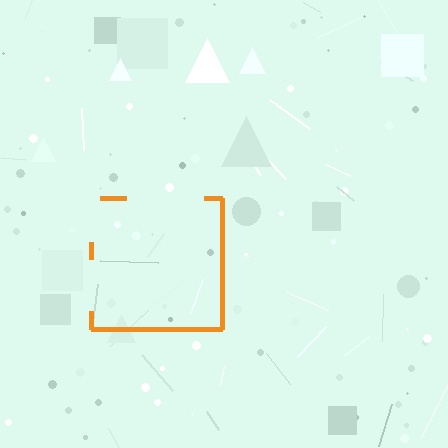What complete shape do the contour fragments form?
The contour fragments form a square.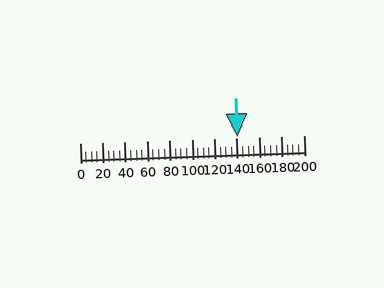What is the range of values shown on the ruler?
The ruler shows values from 0 to 200.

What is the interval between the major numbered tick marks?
The major tick marks are spaced 20 units apart.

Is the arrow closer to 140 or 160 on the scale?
The arrow is closer to 140.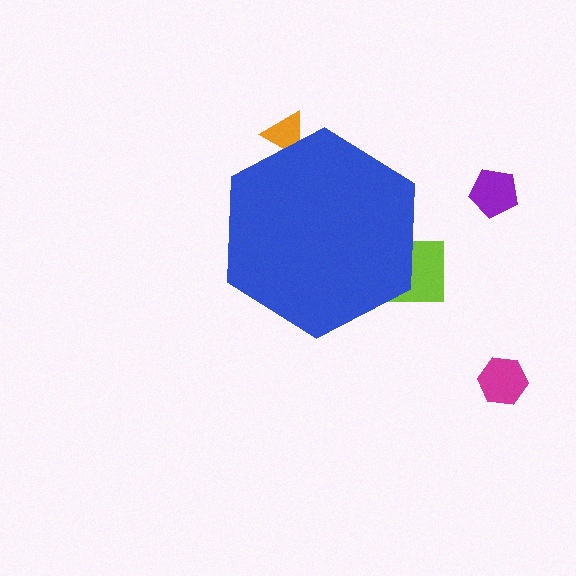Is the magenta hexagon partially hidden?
No, the magenta hexagon is fully visible.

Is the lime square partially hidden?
Yes, the lime square is partially hidden behind the blue hexagon.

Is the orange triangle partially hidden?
Yes, the orange triangle is partially hidden behind the blue hexagon.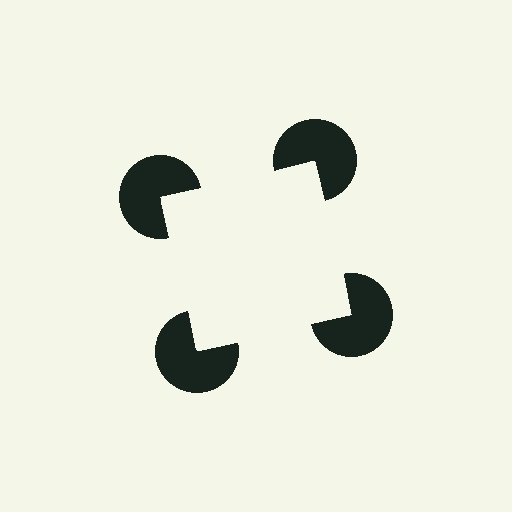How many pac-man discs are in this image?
There are 4 — one at each vertex of the illusory square.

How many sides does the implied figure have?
4 sides.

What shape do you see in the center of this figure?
An illusory square — its edges are inferred from the aligned wedge cuts in the pac-man discs, not physically drawn.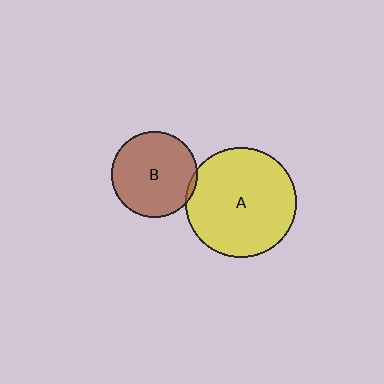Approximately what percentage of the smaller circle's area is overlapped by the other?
Approximately 5%.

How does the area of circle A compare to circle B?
Approximately 1.7 times.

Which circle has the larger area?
Circle A (yellow).